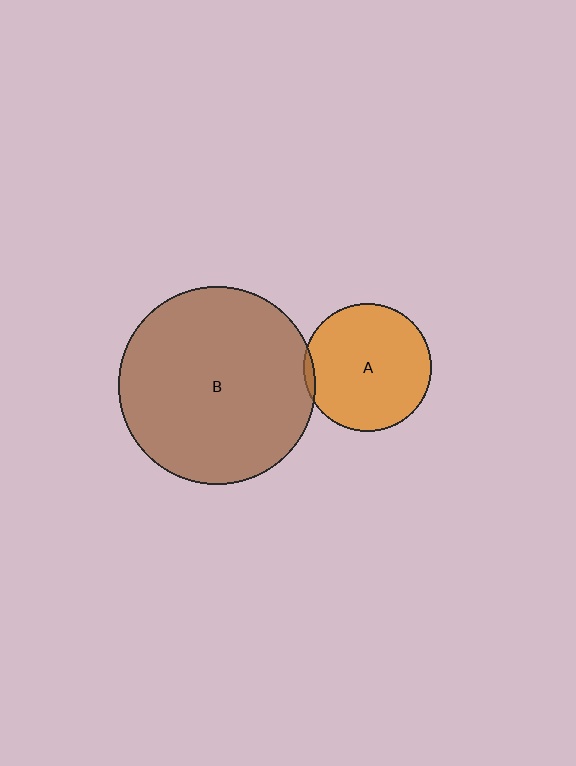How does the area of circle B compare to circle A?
Approximately 2.4 times.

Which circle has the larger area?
Circle B (brown).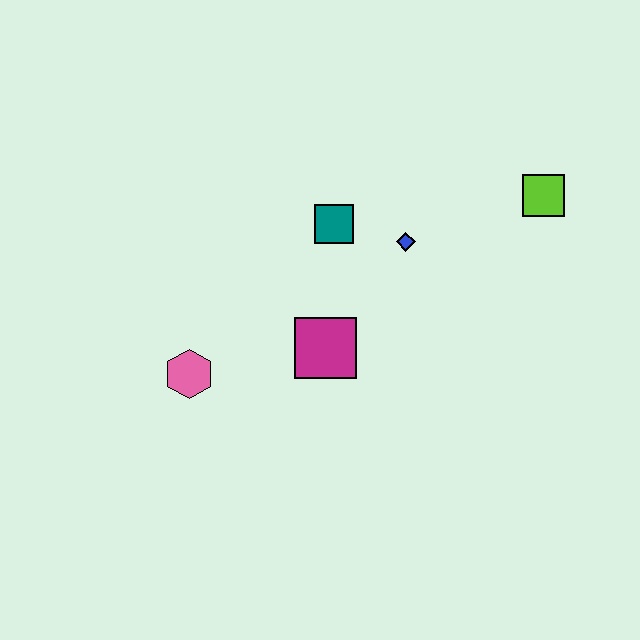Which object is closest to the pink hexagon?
The magenta square is closest to the pink hexagon.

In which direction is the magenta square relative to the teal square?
The magenta square is below the teal square.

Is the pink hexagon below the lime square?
Yes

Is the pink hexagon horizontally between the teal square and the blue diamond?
No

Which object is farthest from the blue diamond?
The pink hexagon is farthest from the blue diamond.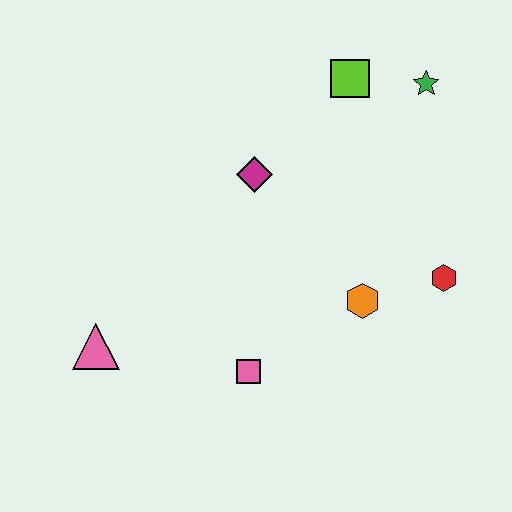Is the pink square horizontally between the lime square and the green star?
No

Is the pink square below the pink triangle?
Yes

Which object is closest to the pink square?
The orange hexagon is closest to the pink square.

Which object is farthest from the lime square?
The pink triangle is farthest from the lime square.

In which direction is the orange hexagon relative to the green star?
The orange hexagon is below the green star.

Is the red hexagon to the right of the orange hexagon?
Yes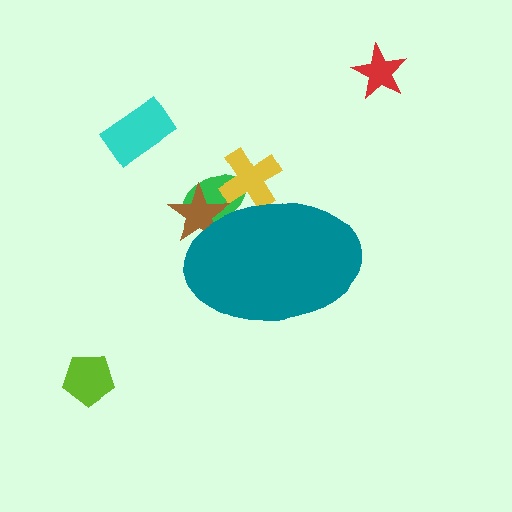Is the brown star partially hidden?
Yes, the brown star is partially hidden behind the teal ellipse.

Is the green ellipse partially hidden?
Yes, the green ellipse is partially hidden behind the teal ellipse.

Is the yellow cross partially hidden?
Yes, the yellow cross is partially hidden behind the teal ellipse.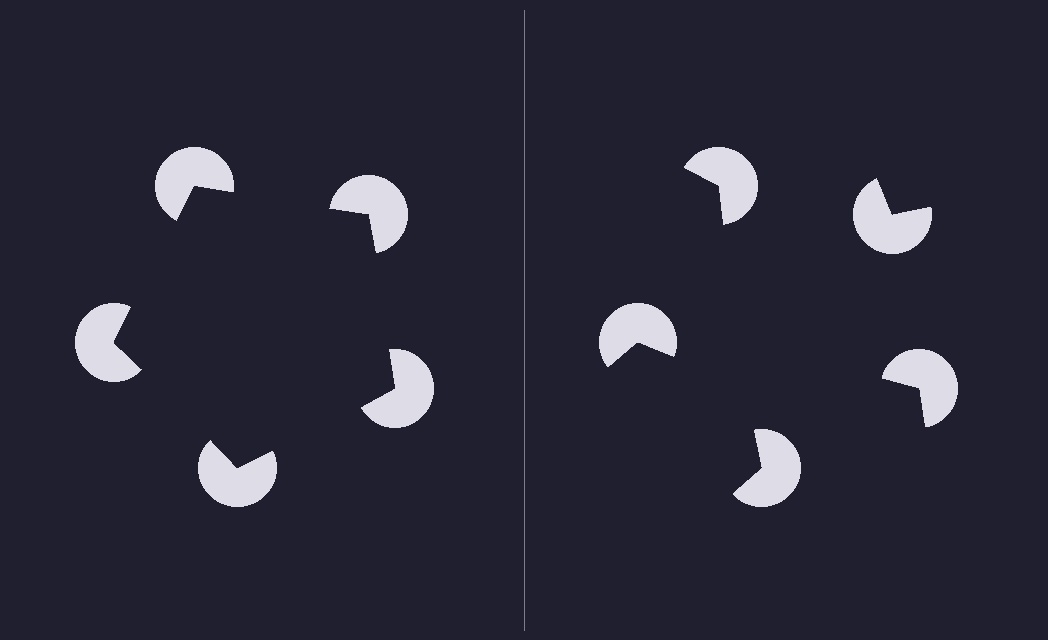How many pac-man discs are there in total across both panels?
10 — 5 on each side.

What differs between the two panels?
The pac-man discs are positioned identically on both sides; only the wedge orientations differ. On the left they align to a pentagon; on the right they are misaligned.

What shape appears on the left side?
An illusory pentagon.